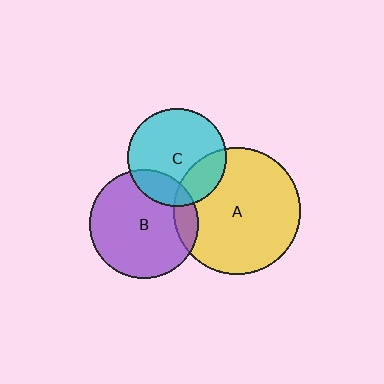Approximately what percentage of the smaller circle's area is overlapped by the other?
Approximately 20%.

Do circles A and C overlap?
Yes.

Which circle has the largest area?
Circle A (yellow).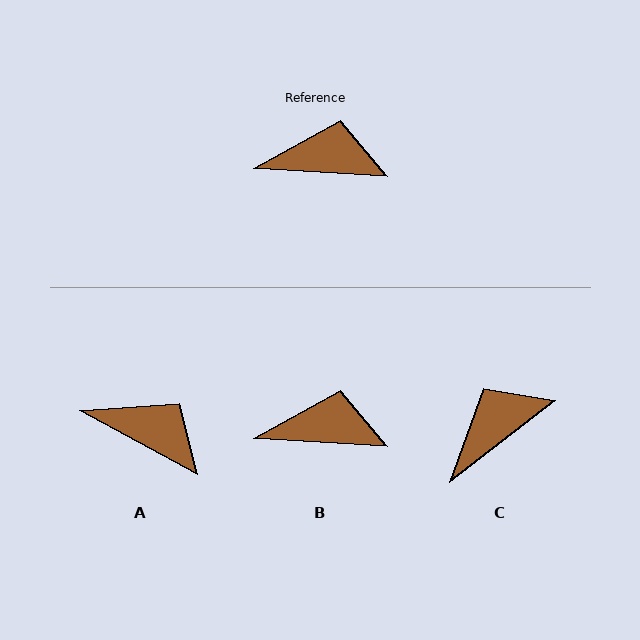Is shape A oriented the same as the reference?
No, it is off by about 25 degrees.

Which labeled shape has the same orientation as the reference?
B.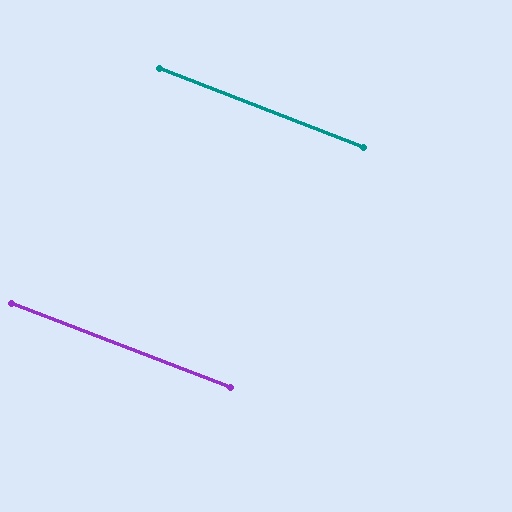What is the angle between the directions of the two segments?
Approximately 0 degrees.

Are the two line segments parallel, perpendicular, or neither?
Parallel — their directions differ by only 0.2°.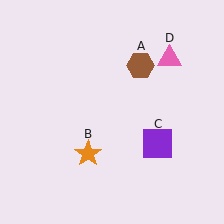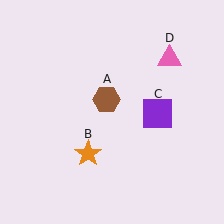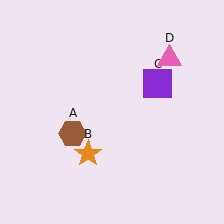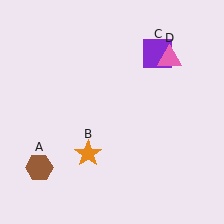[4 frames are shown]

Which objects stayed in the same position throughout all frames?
Orange star (object B) and pink triangle (object D) remained stationary.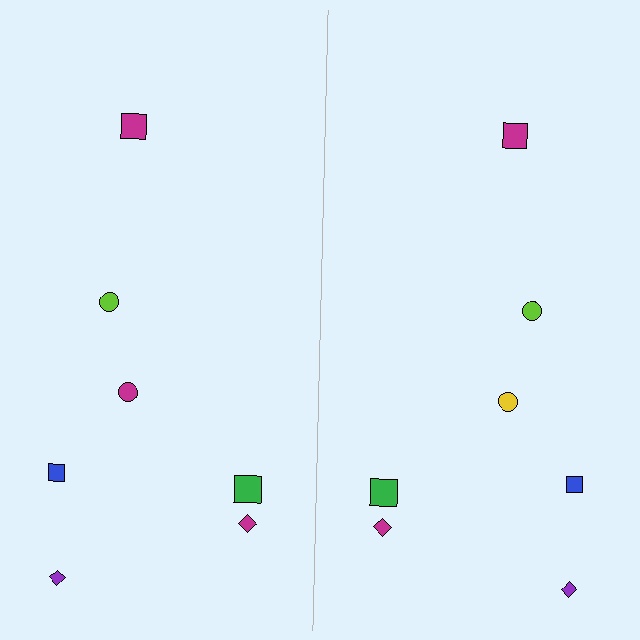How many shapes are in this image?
There are 14 shapes in this image.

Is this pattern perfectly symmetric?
No, the pattern is not perfectly symmetric. The yellow circle on the right side breaks the symmetry — its mirror counterpart is magenta.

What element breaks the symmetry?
The yellow circle on the right side breaks the symmetry — its mirror counterpart is magenta.